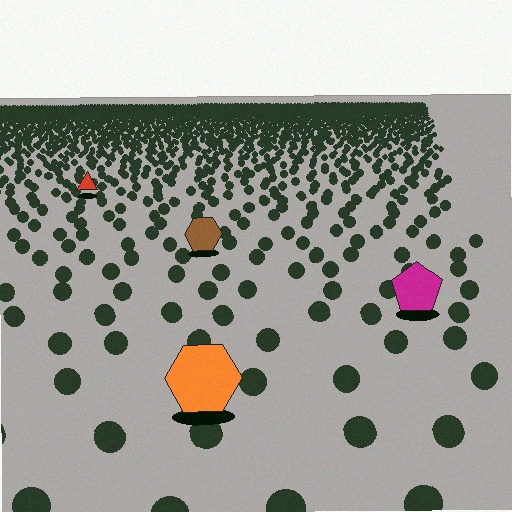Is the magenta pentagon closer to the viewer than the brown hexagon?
Yes. The magenta pentagon is closer — you can tell from the texture gradient: the ground texture is coarser near it.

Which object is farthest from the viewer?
The red triangle is farthest from the viewer. It appears smaller and the ground texture around it is denser.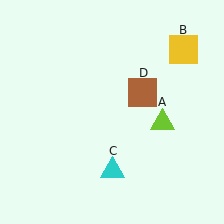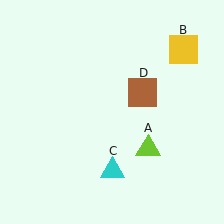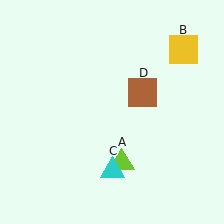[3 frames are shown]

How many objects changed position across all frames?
1 object changed position: lime triangle (object A).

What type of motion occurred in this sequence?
The lime triangle (object A) rotated clockwise around the center of the scene.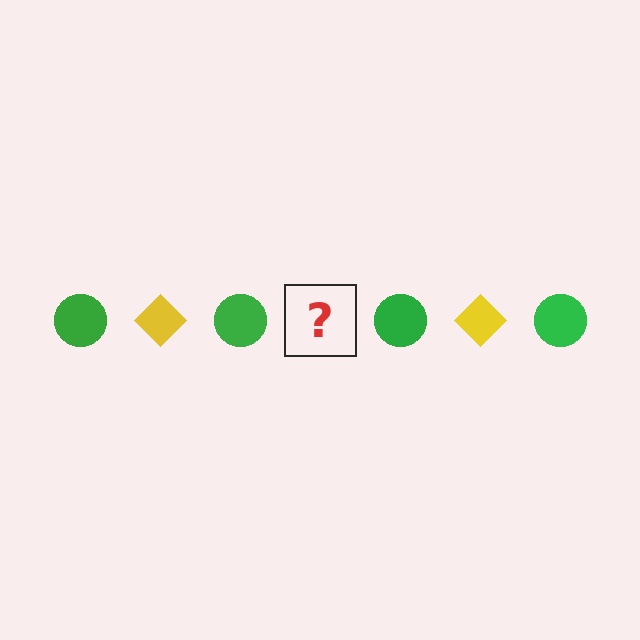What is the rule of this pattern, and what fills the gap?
The rule is that the pattern alternates between green circle and yellow diamond. The gap should be filled with a yellow diamond.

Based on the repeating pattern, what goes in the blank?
The blank should be a yellow diamond.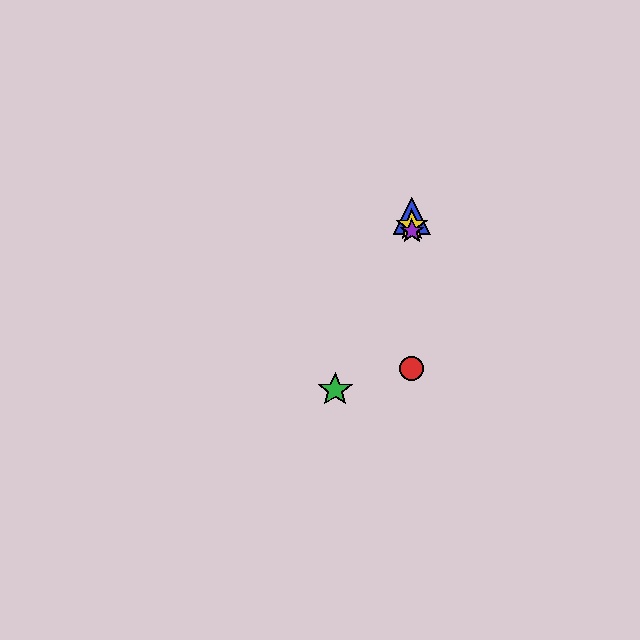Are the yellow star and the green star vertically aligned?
No, the yellow star is at x≈412 and the green star is at x≈335.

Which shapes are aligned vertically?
The red circle, the blue triangle, the yellow star, the purple star are aligned vertically.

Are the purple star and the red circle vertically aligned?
Yes, both are at x≈412.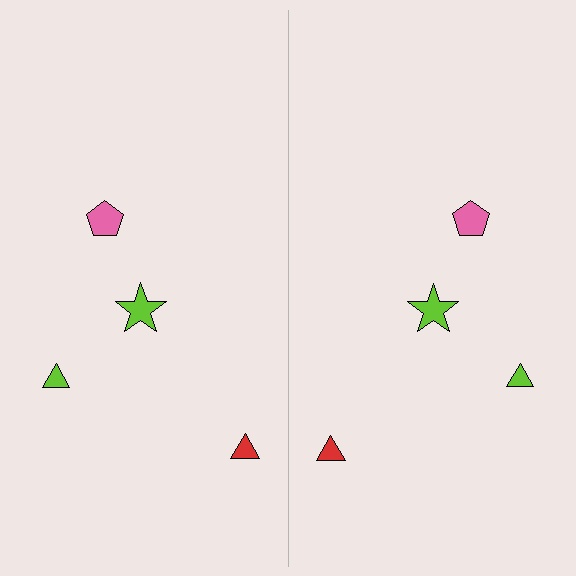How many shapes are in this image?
There are 8 shapes in this image.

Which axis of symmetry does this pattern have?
The pattern has a vertical axis of symmetry running through the center of the image.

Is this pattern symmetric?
Yes, this pattern has bilateral (reflection) symmetry.